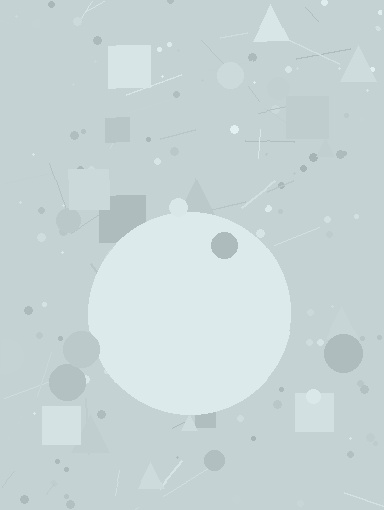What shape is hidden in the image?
A circle is hidden in the image.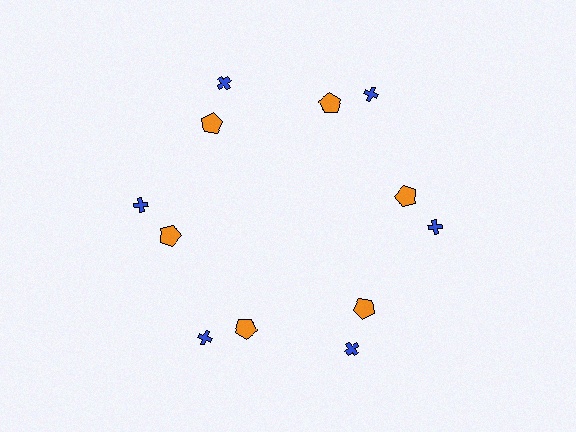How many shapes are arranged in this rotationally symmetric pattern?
There are 12 shapes, arranged in 6 groups of 2.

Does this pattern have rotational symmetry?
Yes, this pattern has 6-fold rotational symmetry. It looks the same after rotating 60 degrees around the center.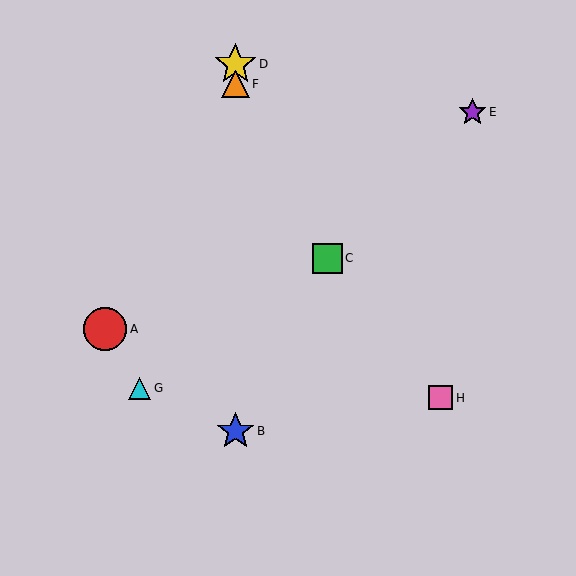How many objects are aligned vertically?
3 objects (B, D, F) are aligned vertically.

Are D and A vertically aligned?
No, D is at x≈235 and A is at x≈105.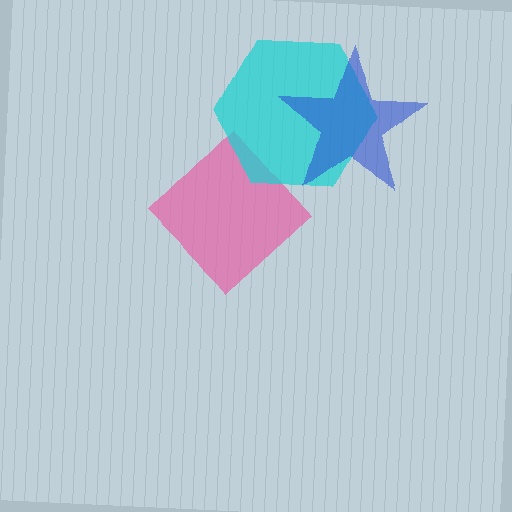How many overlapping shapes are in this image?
There are 3 overlapping shapes in the image.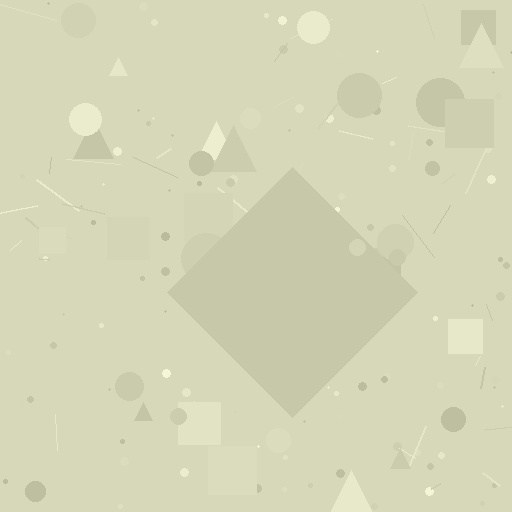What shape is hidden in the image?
A diamond is hidden in the image.